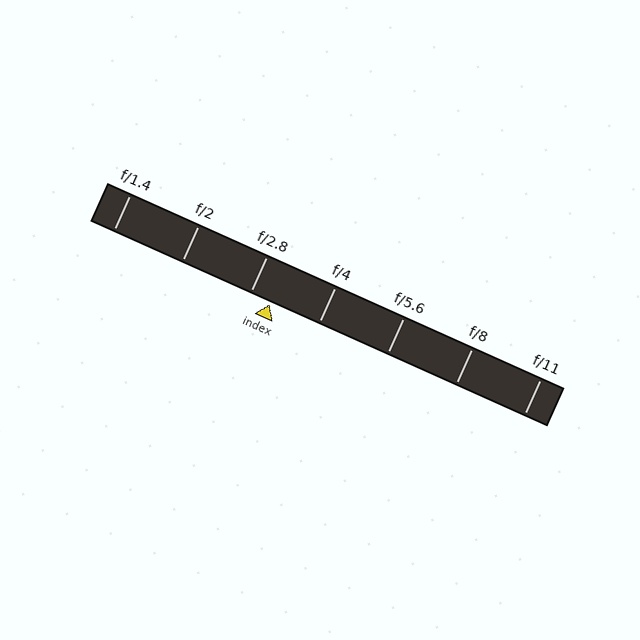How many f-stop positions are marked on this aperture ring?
There are 7 f-stop positions marked.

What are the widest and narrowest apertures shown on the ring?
The widest aperture shown is f/1.4 and the narrowest is f/11.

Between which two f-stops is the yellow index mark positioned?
The index mark is between f/2.8 and f/4.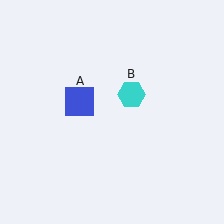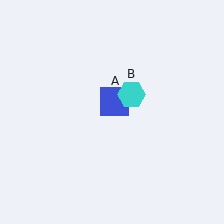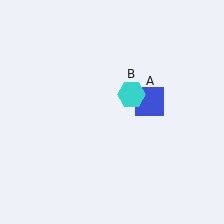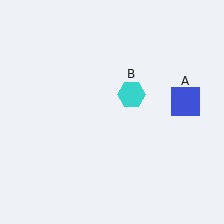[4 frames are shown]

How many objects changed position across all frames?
1 object changed position: blue square (object A).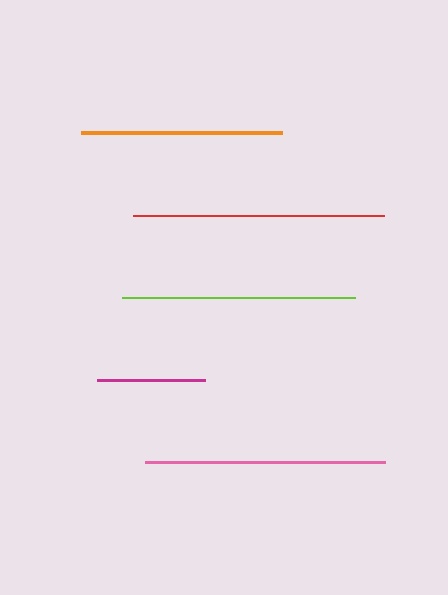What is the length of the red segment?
The red segment is approximately 252 pixels long.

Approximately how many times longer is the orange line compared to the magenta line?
The orange line is approximately 1.9 times the length of the magenta line.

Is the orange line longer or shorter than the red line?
The red line is longer than the orange line.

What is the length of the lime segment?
The lime segment is approximately 233 pixels long.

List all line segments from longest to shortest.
From longest to shortest: red, pink, lime, orange, magenta.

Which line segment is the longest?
The red line is the longest at approximately 252 pixels.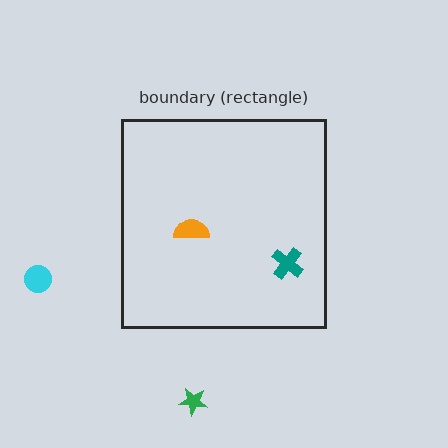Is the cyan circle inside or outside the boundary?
Outside.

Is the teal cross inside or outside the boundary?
Inside.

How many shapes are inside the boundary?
2 inside, 2 outside.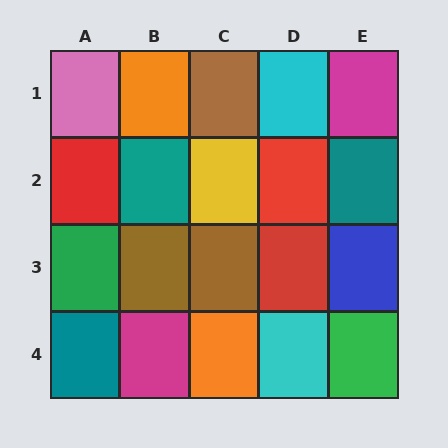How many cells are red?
3 cells are red.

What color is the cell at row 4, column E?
Green.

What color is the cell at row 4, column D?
Cyan.